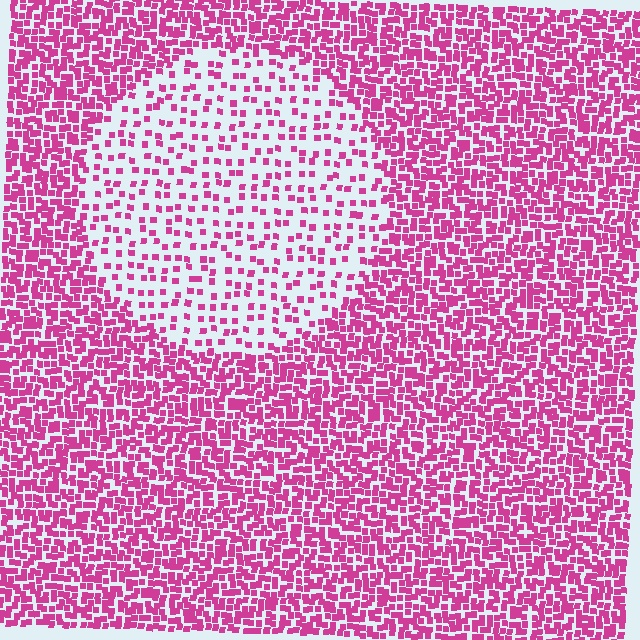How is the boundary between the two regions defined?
The boundary is defined by a change in element density (approximately 2.7x ratio). All elements are the same color, size, and shape.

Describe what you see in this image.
The image contains small magenta elements arranged at two different densities. A circle-shaped region is visible where the elements are less densely packed than the surrounding area.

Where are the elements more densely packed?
The elements are more densely packed outside the circle boundary.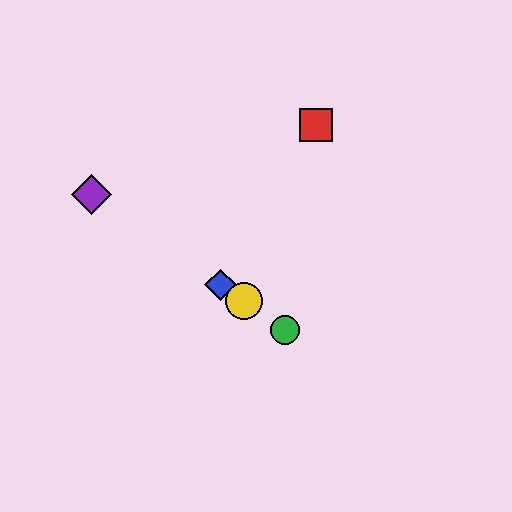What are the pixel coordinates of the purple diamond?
The purple diamond is at (92, 194).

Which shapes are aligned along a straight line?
The blue diamond, the green circle, the yellow circle, the purple diamond are aligned along a straight line.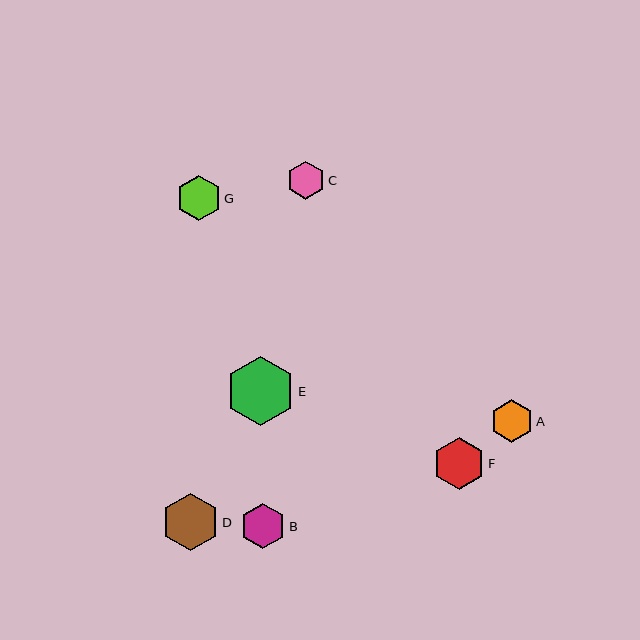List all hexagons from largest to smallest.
From largest to smallest: E, D, F, B, G, A, C.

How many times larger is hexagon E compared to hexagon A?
Hexagon E is approximately 1.6 times the size of hexagon A.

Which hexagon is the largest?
Hexagon E is the largest with a size of approximately 69 pixels.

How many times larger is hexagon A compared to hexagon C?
Hexagon A is approximately 1.1 times the size of hexagon C.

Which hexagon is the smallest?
Hexagon C is the smallest with a size of approximately 38 pixels.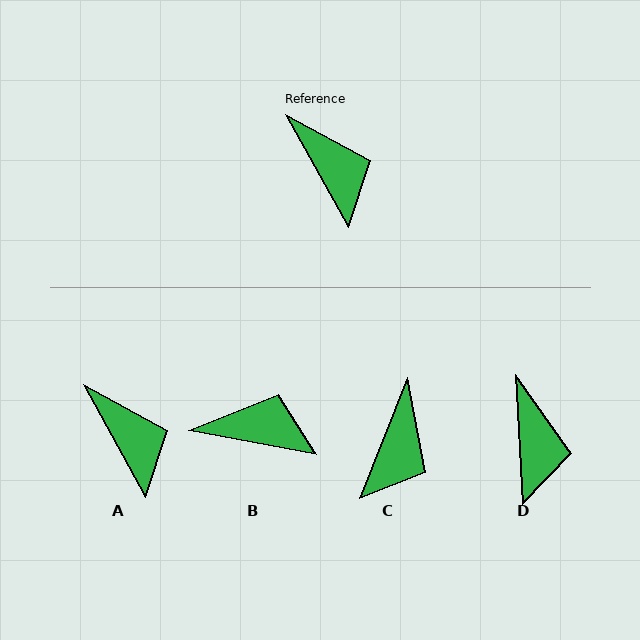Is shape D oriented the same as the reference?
No, it is off by about 26 degrees.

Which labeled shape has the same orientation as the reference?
A.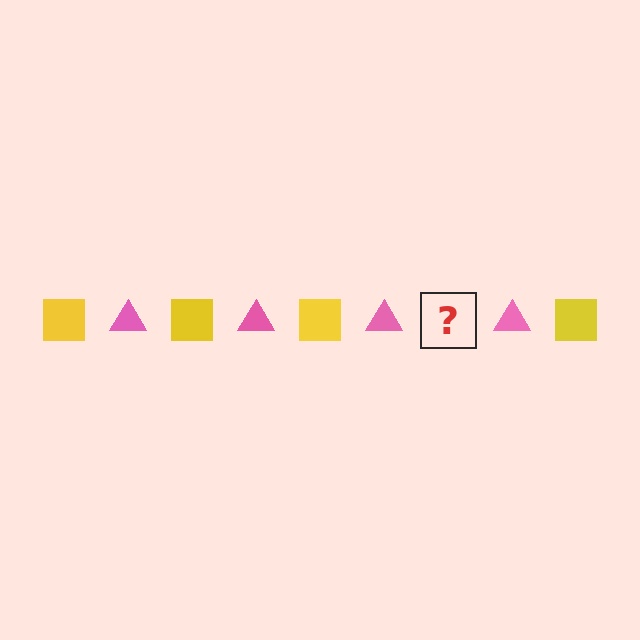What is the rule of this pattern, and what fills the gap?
The rule is that the pattern alternates between yellow square and pink triangle. The gap should be filled with a yellow square.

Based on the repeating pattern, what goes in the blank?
The blank should be a yellow square.